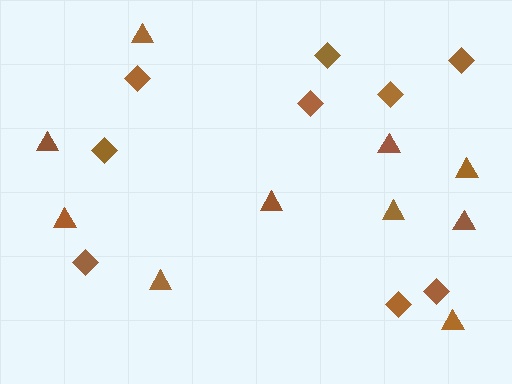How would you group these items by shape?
There are 2 groups: one group of diamonds (9) and one group of triangles (10).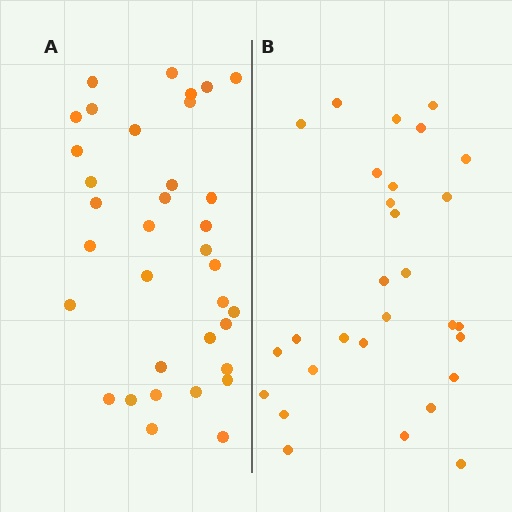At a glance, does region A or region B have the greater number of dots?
Region A (the left region) has more dots.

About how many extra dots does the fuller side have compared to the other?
Region A has about 6 more dots than region B.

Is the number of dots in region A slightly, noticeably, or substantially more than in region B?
Region A has only slightly more — the two regions are fairly close. The ratio is roughly 1.2 to 1.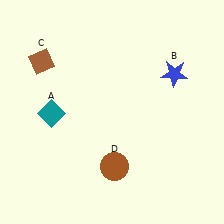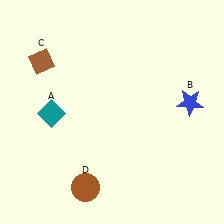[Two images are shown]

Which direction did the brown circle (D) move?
The brown circle (D) moved left.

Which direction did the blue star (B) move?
The blue star (B) moved down.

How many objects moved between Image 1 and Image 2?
2 objects moved between the two images.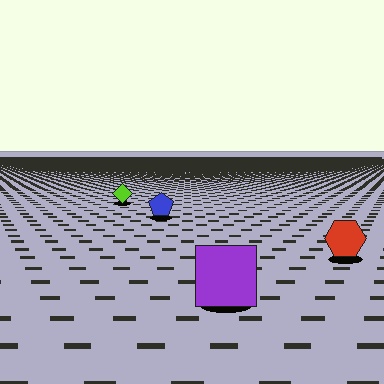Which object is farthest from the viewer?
The lime diamond is farthest from the viewer. It appears smaller and the ground texture around it is denser.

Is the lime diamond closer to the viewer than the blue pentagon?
No. The blue pentagon is closer — you can tell from the texture gradient: the ground texture is coarser near it.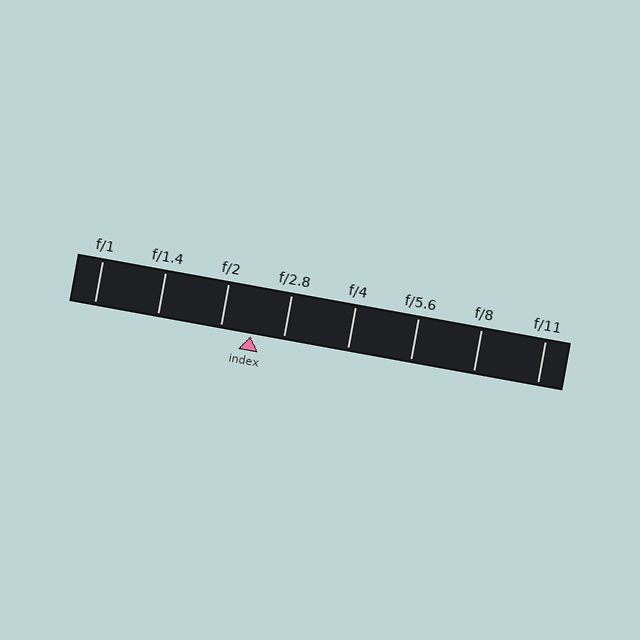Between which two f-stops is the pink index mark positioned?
The index mark is between f/2 and f/2.8.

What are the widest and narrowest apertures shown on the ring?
The widest aperture shown is f/1 and the narrowest is f/11.